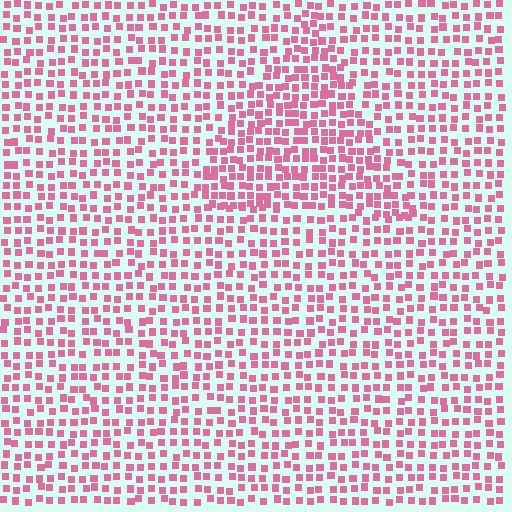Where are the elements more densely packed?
The elements are more densely packed inside the triangle boundary.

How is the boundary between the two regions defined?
The boundary is defined by a change in element density (approximately 1.5x ratio). All elements are the same color, size, and shape.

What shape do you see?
I see a triangle.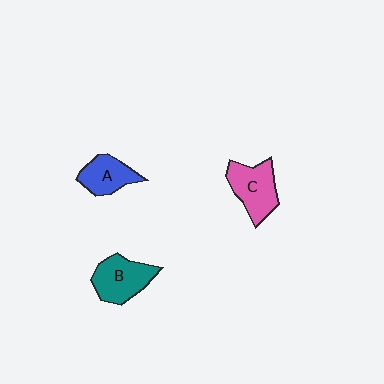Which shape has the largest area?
Shape C (pink).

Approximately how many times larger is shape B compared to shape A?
Approximately 1.3 times.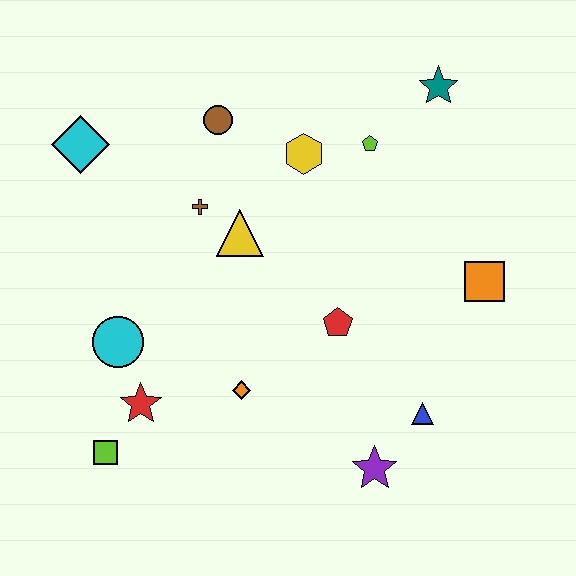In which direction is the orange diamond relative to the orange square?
The orange diamond is to the left of the orange square.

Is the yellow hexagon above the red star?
Yes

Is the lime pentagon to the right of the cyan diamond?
Yes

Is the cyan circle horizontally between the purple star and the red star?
No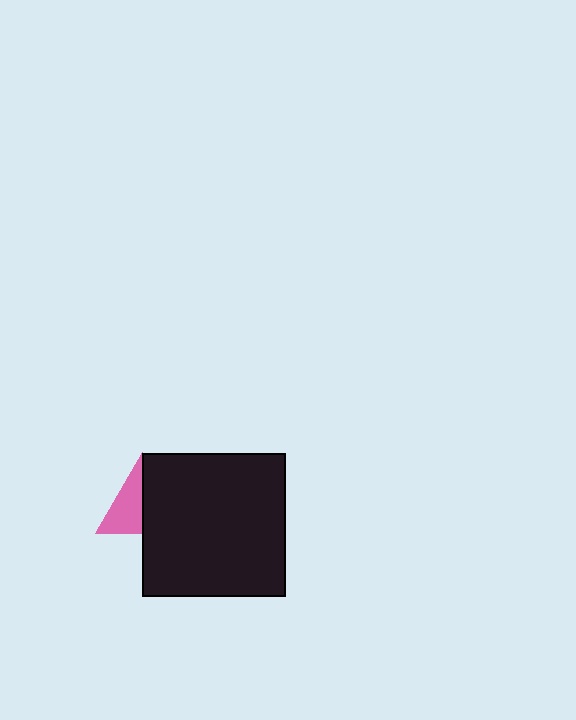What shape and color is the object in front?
The object in front is a black square.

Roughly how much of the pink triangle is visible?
About half of it is visible (roughly 48%).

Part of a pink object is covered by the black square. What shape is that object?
It is a triangle.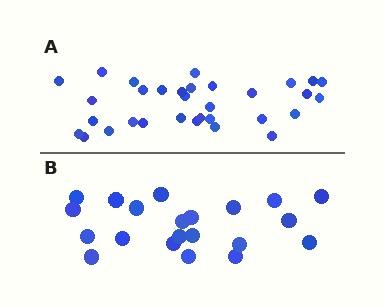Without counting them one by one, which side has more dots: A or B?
Region A (the top region) has more dots.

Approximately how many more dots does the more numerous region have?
Region A has roughly 12 or so more dots than region B.